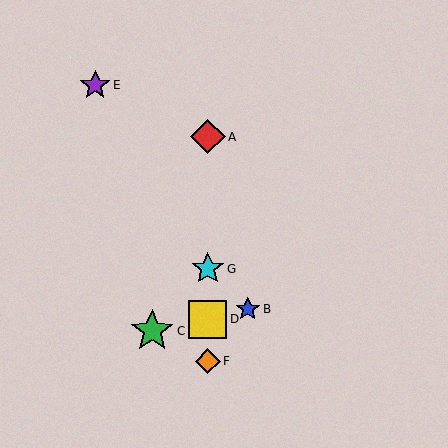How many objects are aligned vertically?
4 objects (A, D, F, G) are aligned vertically.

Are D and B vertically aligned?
No, D is at x≈208 and B is at x≈248.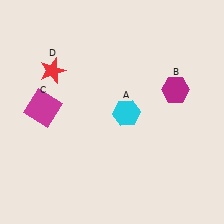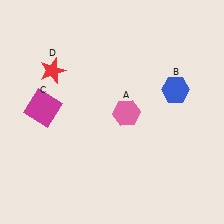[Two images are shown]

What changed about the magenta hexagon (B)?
In Image 1, B is magenta. In Image 2, it changed to blue.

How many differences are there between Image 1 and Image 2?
There are 2 differences between the two images.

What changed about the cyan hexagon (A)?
In Image 1, A is cyan. In Image 2, it changed to pink.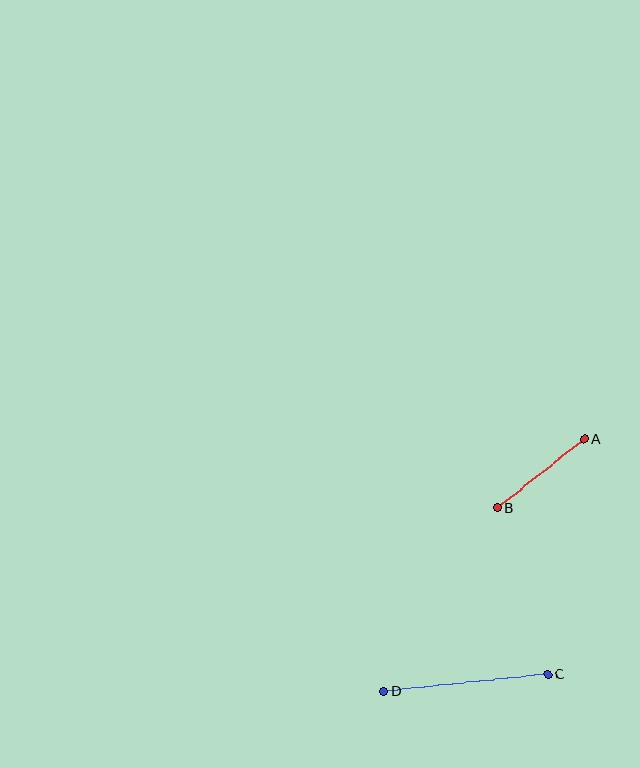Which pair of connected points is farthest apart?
Points C and D are farthest apart.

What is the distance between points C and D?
The distance is approximately 164 pixels.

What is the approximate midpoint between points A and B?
The midpoint is at approximately (541, 473) pixels.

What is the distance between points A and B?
The distance is approximately 111 pixels.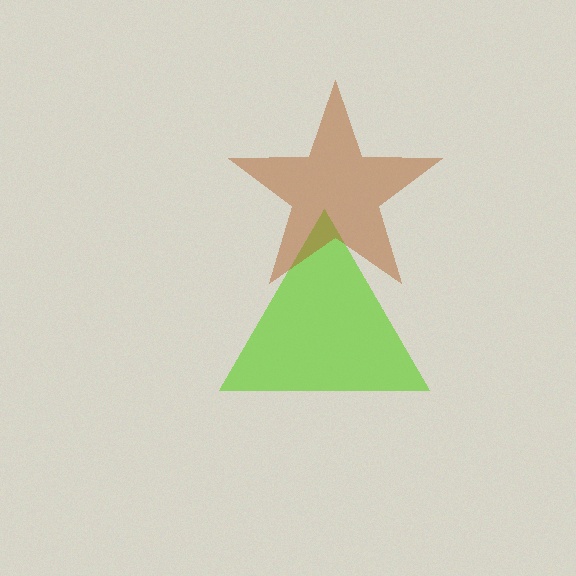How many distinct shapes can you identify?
There are 2 distinct shapes: a lime triangle, a brown star.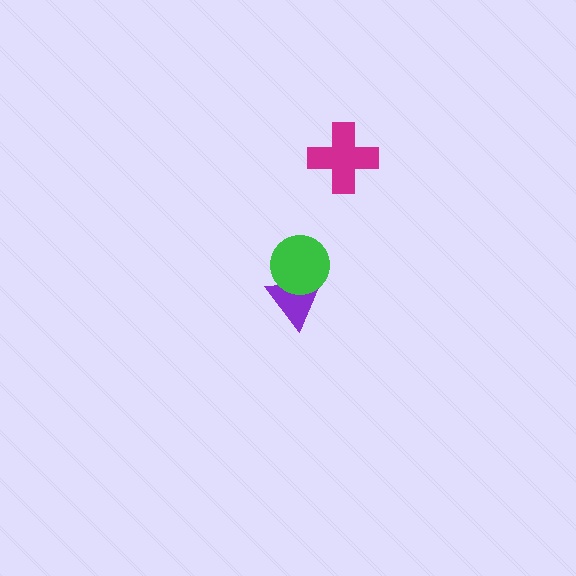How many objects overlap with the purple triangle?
1 object overlaps with the purple triangle.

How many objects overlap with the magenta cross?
0 objects overlap with the magenta cross.